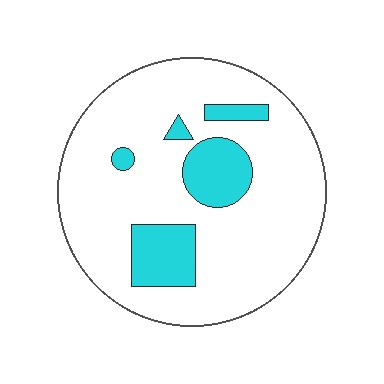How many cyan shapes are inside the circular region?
5.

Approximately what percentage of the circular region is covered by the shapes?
Approximately 15%.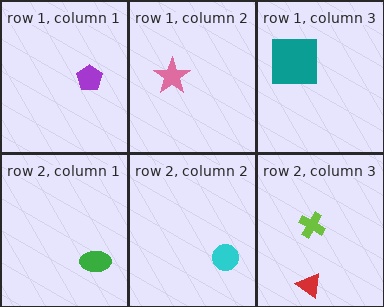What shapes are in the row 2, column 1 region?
The green ellipse.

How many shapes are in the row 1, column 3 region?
1.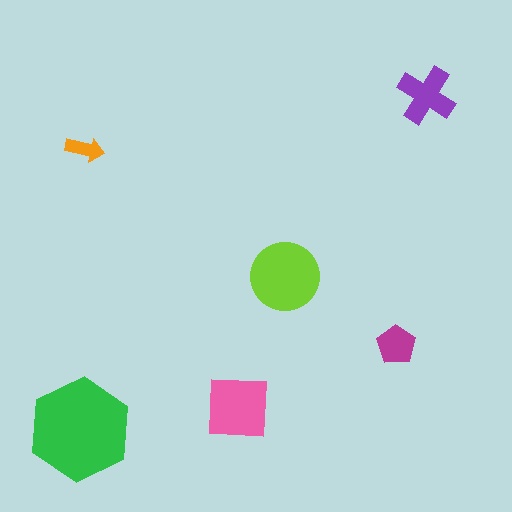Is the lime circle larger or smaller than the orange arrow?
Larger.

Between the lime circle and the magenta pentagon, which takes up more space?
The lime circle.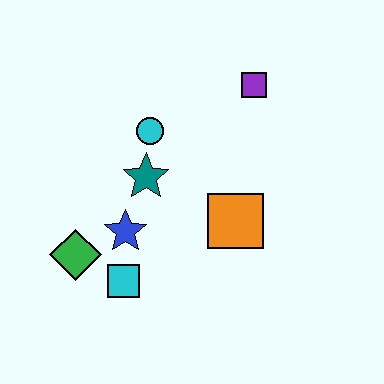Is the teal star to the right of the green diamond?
Yes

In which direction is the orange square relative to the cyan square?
The orange square is to the right of the cyan square.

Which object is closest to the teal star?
The cyan circle is closest to the teal star.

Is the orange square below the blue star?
No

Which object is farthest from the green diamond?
The purple square is farthest from the green diamond.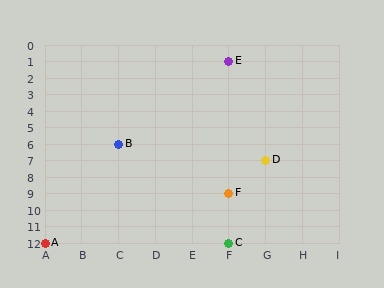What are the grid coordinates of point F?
Point F is at grid coordinates (F, 9).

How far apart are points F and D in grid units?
Points F and D are 1 column and 2 rows apart (about 2.2 grid units diagonally).